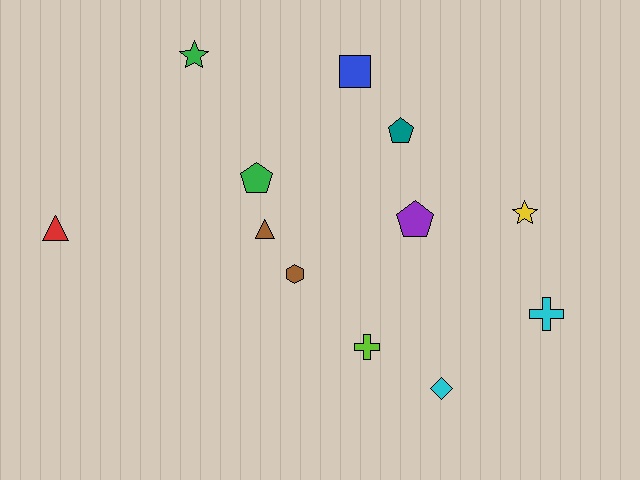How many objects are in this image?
There are 12 objects.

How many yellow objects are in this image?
There is 1 yellow object.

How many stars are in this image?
There are 2 stars.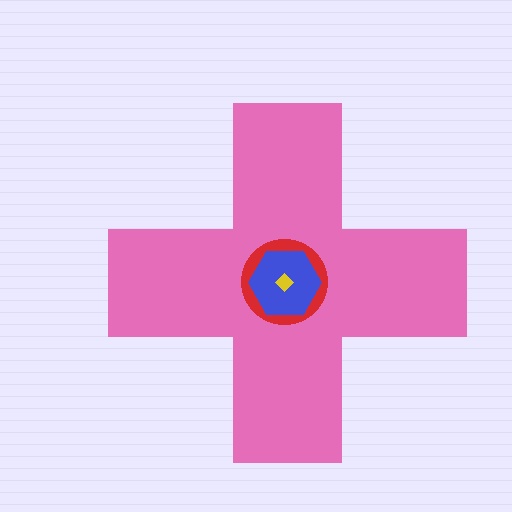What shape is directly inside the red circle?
The blue hexagon.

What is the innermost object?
The yellow diamond.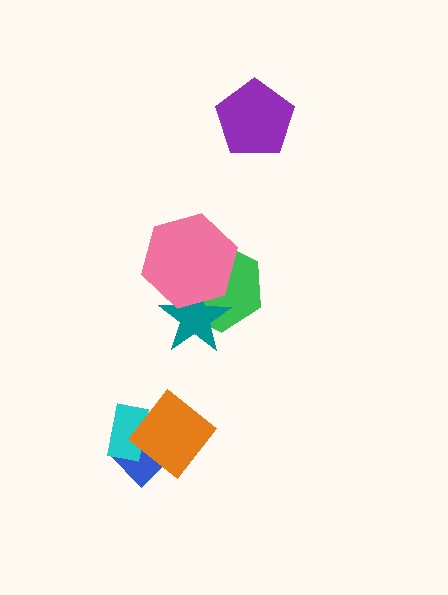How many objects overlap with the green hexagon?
2 objects overlap with the green hexagon.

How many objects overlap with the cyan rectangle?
2 objects overlap with the cyan rectangle.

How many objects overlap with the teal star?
2 objects overlap with the teal star.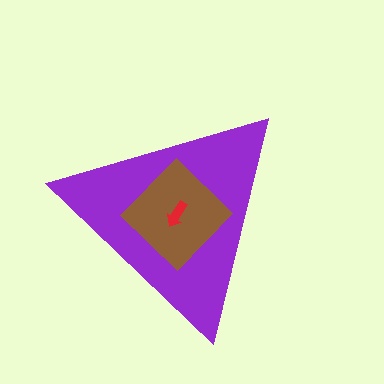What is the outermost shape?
The purple triangle.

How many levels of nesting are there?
3.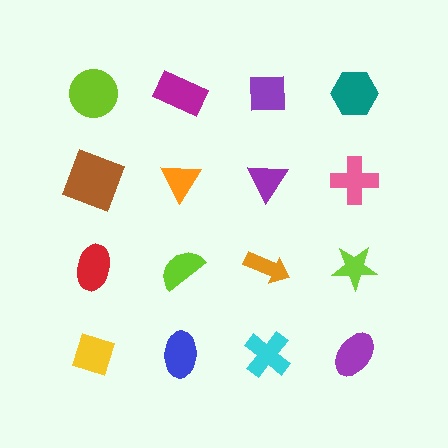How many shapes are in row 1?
4 shapes.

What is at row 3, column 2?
A lime semicircle.